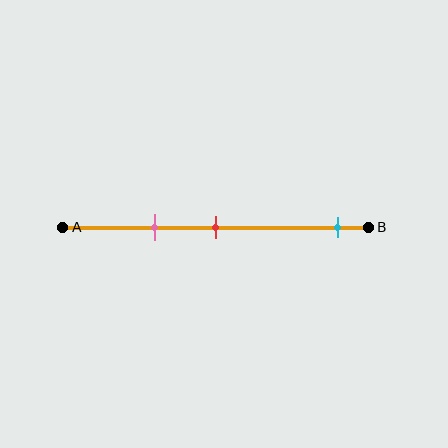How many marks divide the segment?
There are 3 marks dividing the segment.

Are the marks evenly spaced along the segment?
No, the marks are not evenly spaced.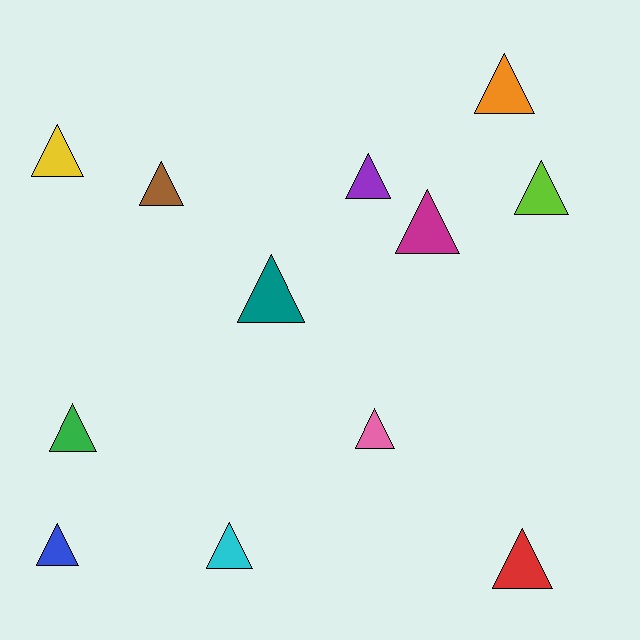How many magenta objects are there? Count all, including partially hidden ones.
There is 1 magenta object.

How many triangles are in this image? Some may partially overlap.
There are 12 triangles.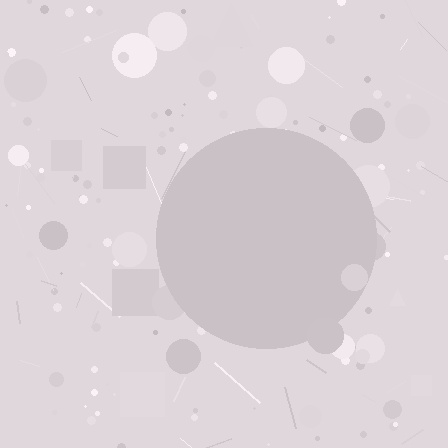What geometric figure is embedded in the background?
A circle is embedded in the background.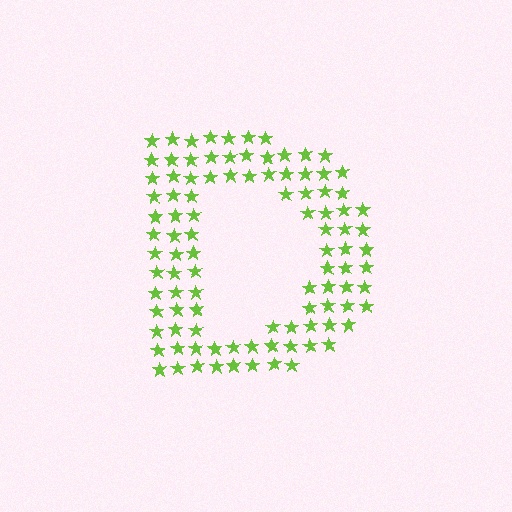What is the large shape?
The large shape is the letter D.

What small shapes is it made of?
It is made of small stars.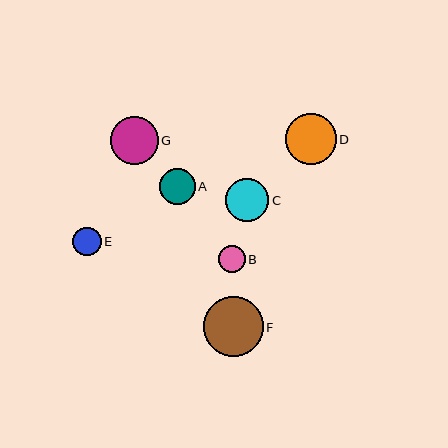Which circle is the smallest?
Circle B is the smallest with a size of approximately 27 pixels.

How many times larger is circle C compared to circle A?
Circle C is approximately 1.2 times the size of circle A.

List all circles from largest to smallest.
From largest to smallest: F, D, G, C, A, E, B.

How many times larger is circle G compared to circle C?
Circle G is approximately 1.1 times the size of circle C.